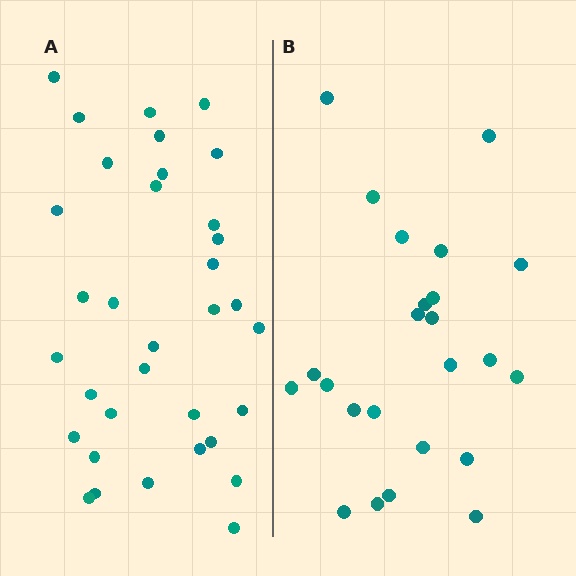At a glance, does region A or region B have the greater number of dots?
Region A (the left region) has more dots.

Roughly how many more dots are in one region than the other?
Region A has roughly 10 or so more dots than region B.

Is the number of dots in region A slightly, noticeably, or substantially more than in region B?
Region A has noticeably more, but not dramatically so. The ratio is roughly 1.4 to 1.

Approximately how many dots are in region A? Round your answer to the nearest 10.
About 30 dots. (The exact count is 34, which rounds to 30.)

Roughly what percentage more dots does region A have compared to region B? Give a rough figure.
About 40% more.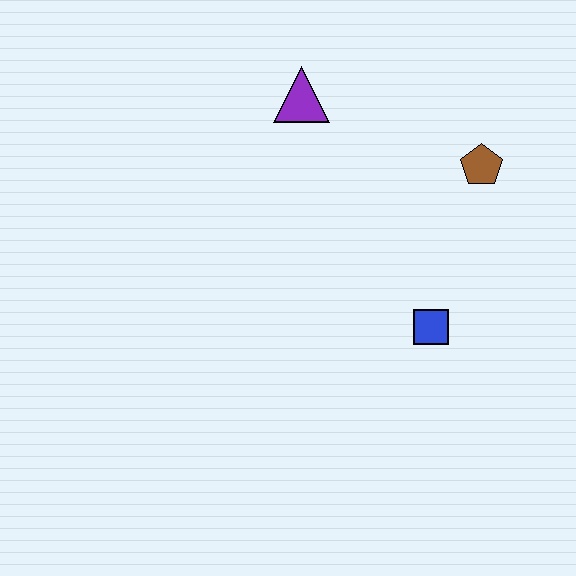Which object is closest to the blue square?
The brown pentagon is closest to the blue square.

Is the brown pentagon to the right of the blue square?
Yes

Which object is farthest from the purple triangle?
The blue square is farthest from the purple triangle.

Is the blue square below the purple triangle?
Yes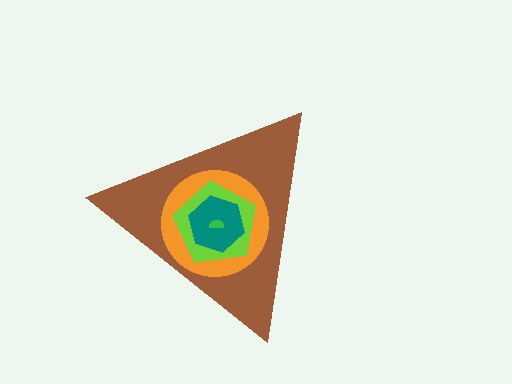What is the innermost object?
The green semicircle.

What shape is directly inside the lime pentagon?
The teal hexagon.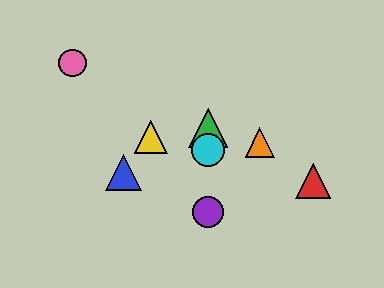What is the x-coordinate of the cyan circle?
The cyan circle is at x≈208.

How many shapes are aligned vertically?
3 shapes (the green triangle, the purple circle, the cyan circle) are aligned vertically.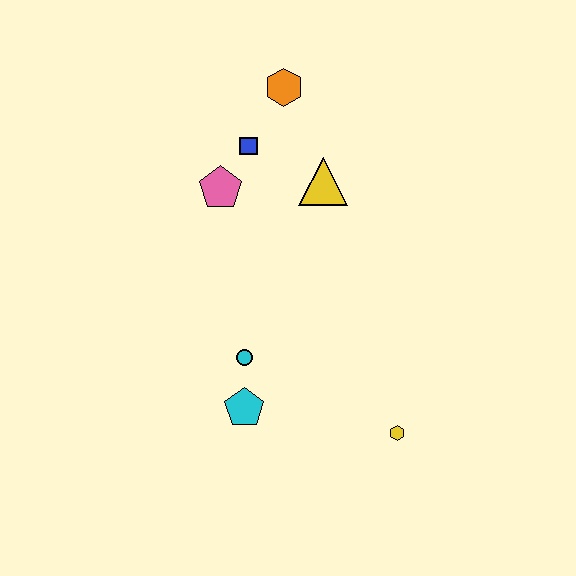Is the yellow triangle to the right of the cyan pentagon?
Yes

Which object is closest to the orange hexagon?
The blue square is closest to the orange hexagon.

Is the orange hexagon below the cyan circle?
No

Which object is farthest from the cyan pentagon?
The orange hexagon is farthest from the cyan pentagon.